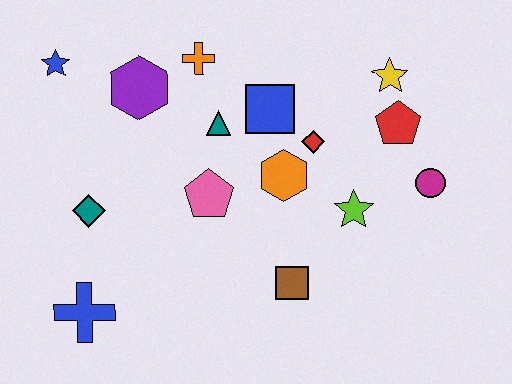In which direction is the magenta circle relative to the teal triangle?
The magenta circle is to the right of the teal triangle.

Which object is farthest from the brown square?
The blue star is farthest from the brown square.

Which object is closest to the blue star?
The purple hexagon is closest to the blue star.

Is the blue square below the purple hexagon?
Yes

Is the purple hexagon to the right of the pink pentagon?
No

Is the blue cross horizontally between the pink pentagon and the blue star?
Yes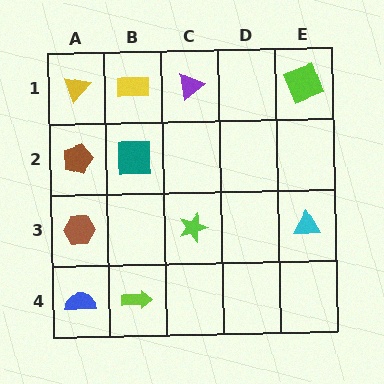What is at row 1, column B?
A yellow rectangle.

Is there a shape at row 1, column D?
No, that cell is empty.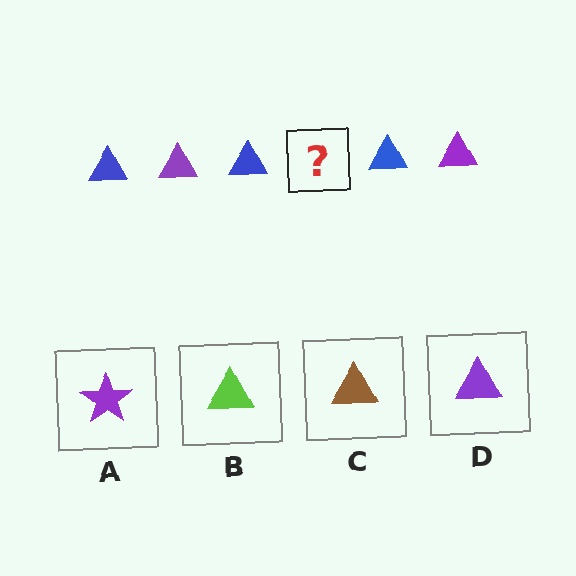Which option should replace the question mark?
Option D.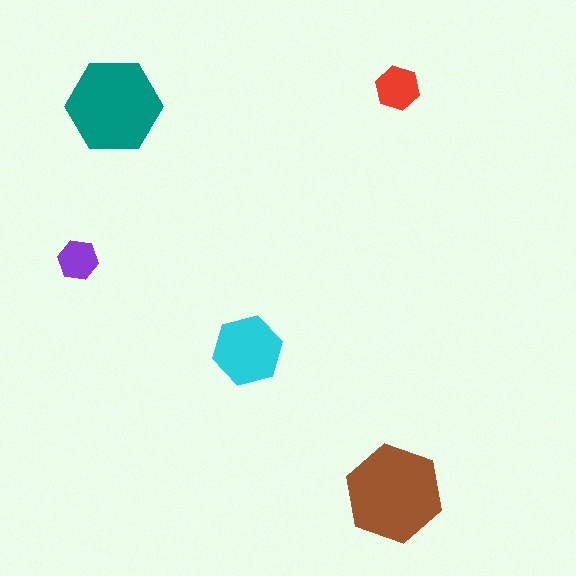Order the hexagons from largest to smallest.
the brown one, the teal one, the cyan one, the red one, the purple one.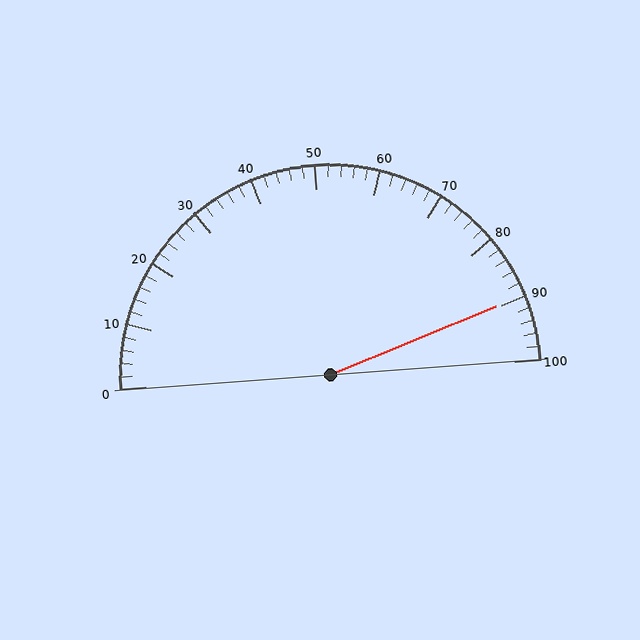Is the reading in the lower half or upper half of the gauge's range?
The reading is in the upper half of the range (0 to 100).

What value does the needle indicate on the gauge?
The needle indicates approximately 90.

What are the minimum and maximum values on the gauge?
The gauge ranges from 0 to 100.